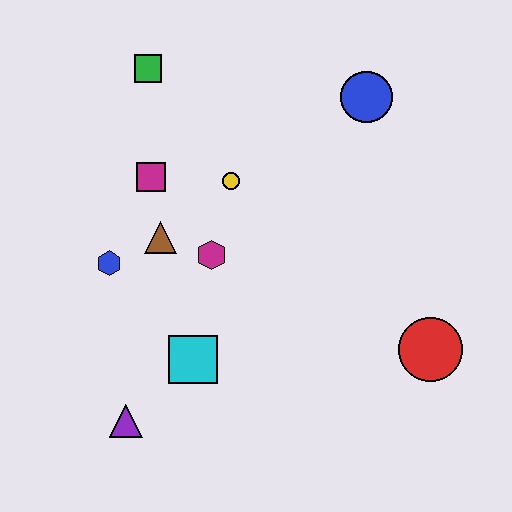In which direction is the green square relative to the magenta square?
The green square is above the magenta square.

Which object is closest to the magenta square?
The brown triangle is closest to the magenta square.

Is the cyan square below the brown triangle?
Yes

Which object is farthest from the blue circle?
The purple triangle is farthest from the blue circle.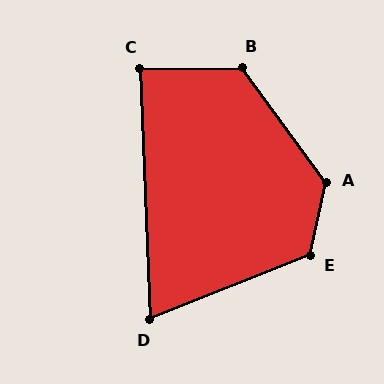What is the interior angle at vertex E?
Approximately 124 degrees (obtuse).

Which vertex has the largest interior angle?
A, at approximately 132 degrees.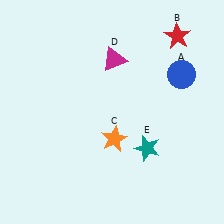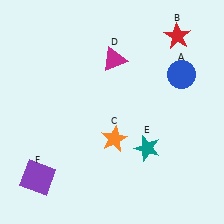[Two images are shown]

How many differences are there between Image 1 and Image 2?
There is 1 difference between the two images.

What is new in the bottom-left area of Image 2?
A purple square (F) was added in the bottom-left area of Image 2.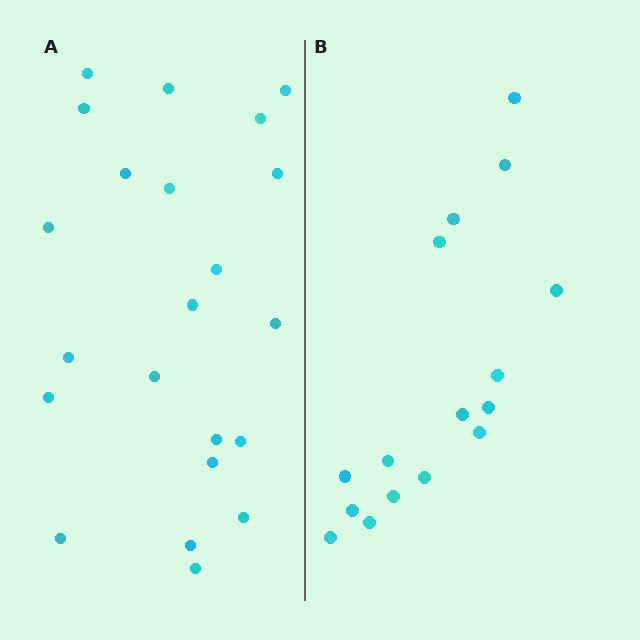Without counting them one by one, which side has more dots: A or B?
Region A (the left region) has more dots.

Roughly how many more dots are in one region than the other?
Region A has about 6 more dots than region B.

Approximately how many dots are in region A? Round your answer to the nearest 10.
About 20 dots. (The exact count is 22, which rounds to 20.)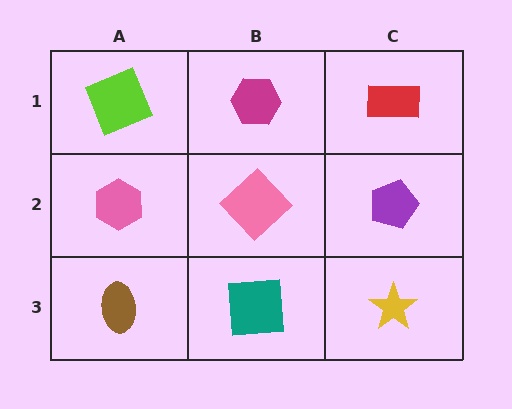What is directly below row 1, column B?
A pink diamond.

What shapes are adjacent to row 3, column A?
A pink hexagon (row 2, column A), a teal square (row 3, column B).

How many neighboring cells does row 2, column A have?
3.